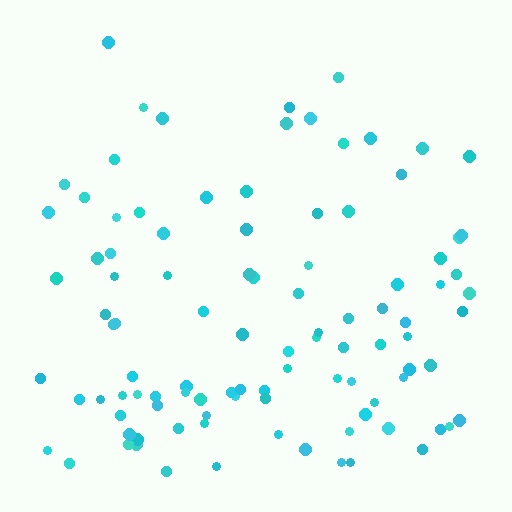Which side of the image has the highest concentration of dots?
The bottom.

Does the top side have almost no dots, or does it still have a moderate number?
Still a moderate number, just noticeably fewer than the bottom.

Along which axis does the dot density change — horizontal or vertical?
Vertical.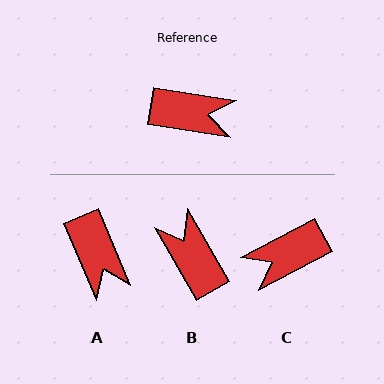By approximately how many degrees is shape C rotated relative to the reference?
Approximately 144 degrees clockwise.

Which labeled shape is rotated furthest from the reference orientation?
C, about 144 degrees away.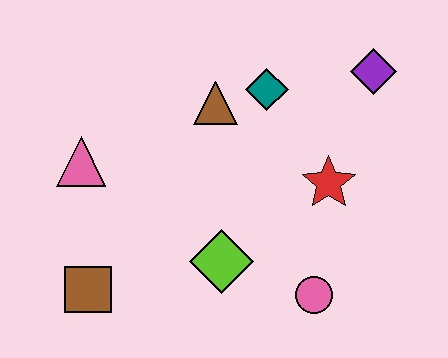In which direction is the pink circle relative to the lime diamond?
The pink circle is to the right of the lime diamond.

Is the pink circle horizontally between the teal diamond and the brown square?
No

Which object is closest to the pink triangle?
The brown square is closest to the pink triangle.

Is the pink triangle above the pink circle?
Yes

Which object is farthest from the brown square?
The purple diamond is farthest from the brown square.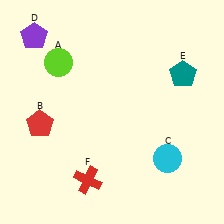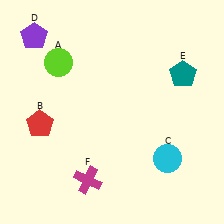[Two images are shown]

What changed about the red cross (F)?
In Image 1, F is red. In Image 2, it changed to magenta.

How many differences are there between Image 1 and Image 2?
There is 1 difference between the two images.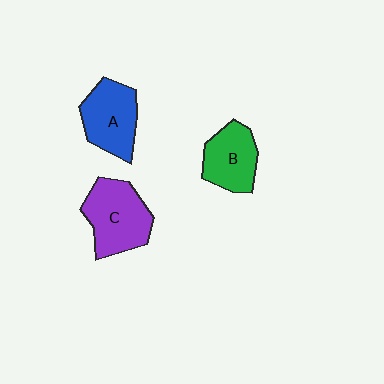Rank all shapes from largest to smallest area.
From largest to smallest: C (purple), A (blue), B (green).